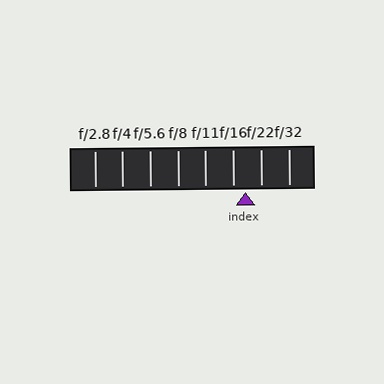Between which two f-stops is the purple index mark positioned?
The index mark is between f/16 and f/22.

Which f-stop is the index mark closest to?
The index mark is closest to f/16.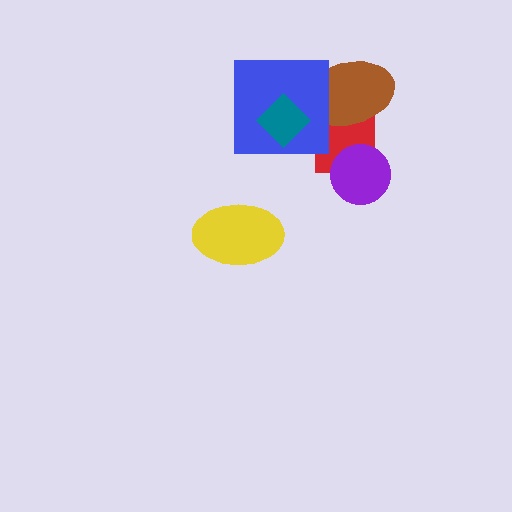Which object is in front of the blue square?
The teal diamond is in front of the blue square.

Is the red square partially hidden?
Yes, it is partially covered by another shape.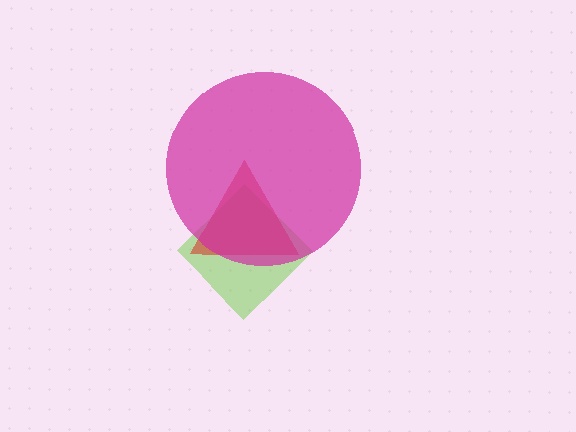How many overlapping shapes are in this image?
There are 3 overlapping shapes in the image.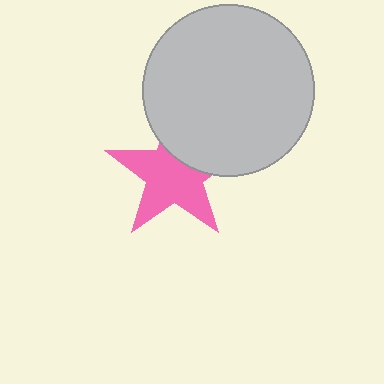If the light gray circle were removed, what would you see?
You would see the complete pink star.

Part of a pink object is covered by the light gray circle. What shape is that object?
It is a star.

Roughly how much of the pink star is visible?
Most of it is visible (roughly 68%).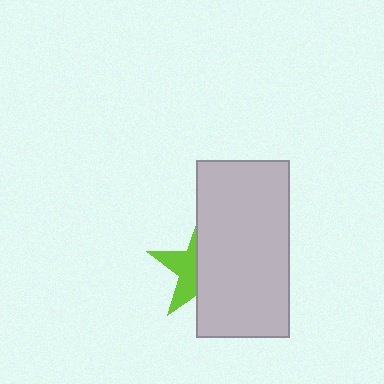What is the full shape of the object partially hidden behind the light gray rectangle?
The partially hidden object is a lime star.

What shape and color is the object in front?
The object in front is a light gray rectangle.